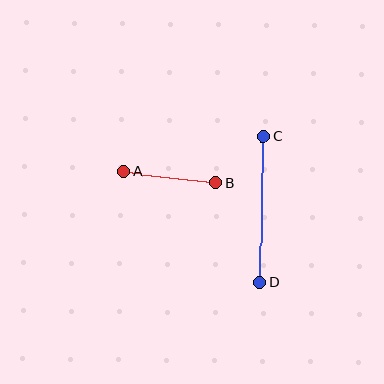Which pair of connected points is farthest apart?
Points C and D are farthest apart.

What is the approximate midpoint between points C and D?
The midpoint is at approximately (262, 209) pixels.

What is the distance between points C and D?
The distance is approximately 146 pixels.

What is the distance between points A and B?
The distance is approximately 93 pixels.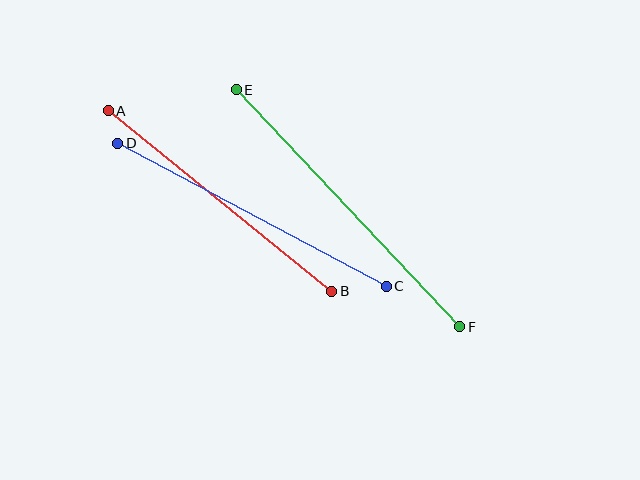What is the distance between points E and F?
The distance is approximately 326 pixels.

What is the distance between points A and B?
The distance is approximately 287 pixels.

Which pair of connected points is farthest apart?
Points E and F are farthest apart.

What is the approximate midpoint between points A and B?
The midpoint is at approximately (220, 201) pixels.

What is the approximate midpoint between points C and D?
The midpoint is at approximately (252, 215) pixels.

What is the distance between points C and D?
The distance is approximately 304 pixels.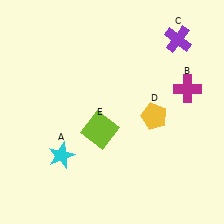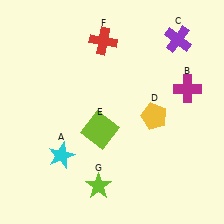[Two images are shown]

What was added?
A red cross (F), a lime star (G) were added in Image 2.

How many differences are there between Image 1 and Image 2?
There are 2 differences between the two images.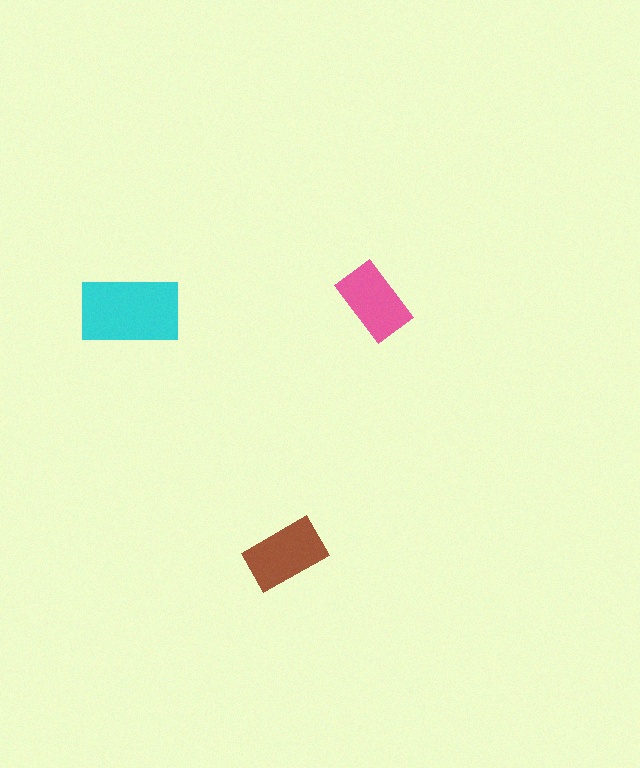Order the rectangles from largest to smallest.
the cyan one, the brown one, the pink one.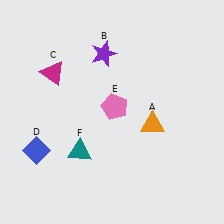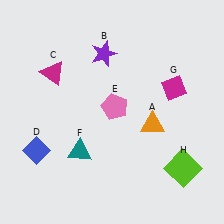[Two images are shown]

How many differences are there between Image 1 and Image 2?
There are 2 differences between the two images.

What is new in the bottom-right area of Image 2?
A lime square (H) was added in the bottom-right area of Image 2.